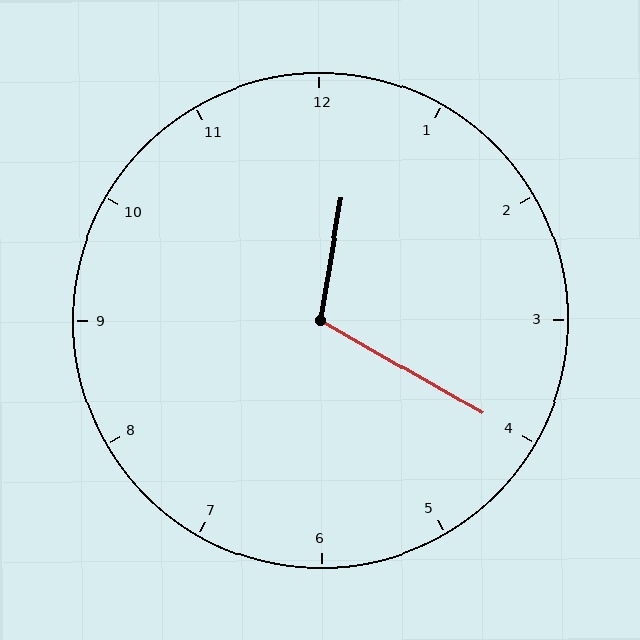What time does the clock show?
12:20.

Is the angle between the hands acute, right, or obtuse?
It is obtuse.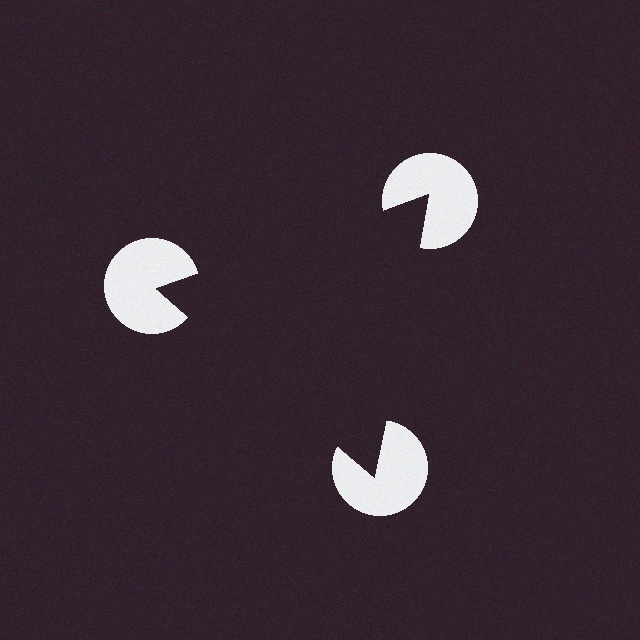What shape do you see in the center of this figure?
An illusory triangle — its edges are inferred from the aligned wedge cuts in the pac-man discs, not physically drawn.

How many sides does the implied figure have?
3 sides.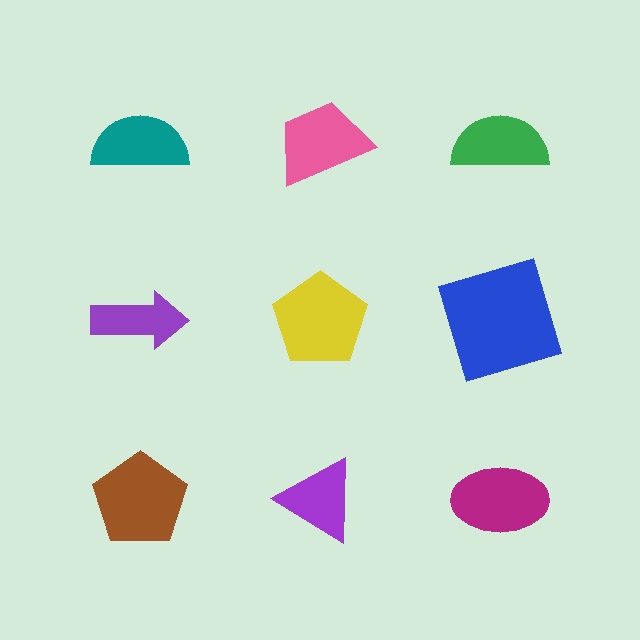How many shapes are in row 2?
3 shapes.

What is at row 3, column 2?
A purple triangle.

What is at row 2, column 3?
A blue square.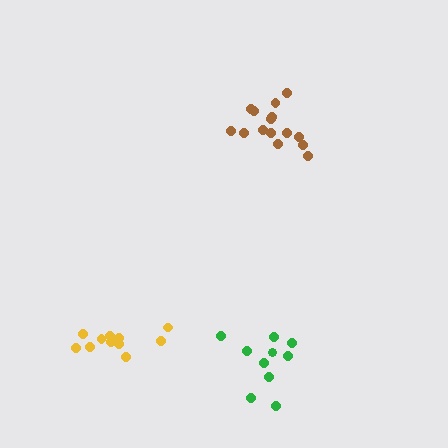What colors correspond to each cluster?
The clusters are colored: green, brown, yellow.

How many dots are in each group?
Group 1: 10 dots, Group 2: 15 dots, Group 3: 12 dots (37 total).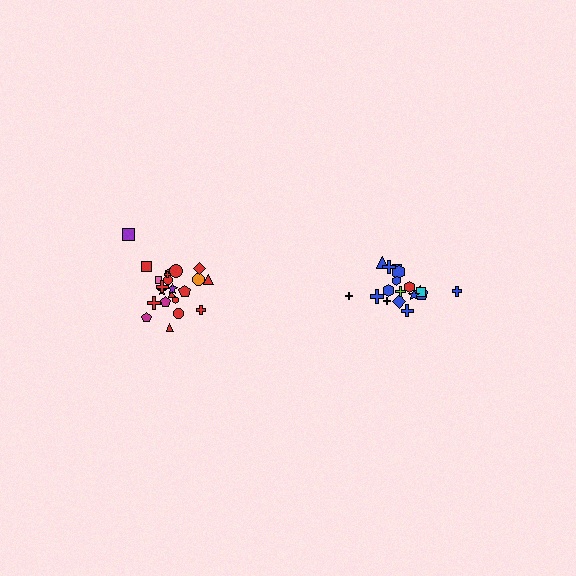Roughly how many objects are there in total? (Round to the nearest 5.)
Roughly 40 objects in total.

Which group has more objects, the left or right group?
The left group.